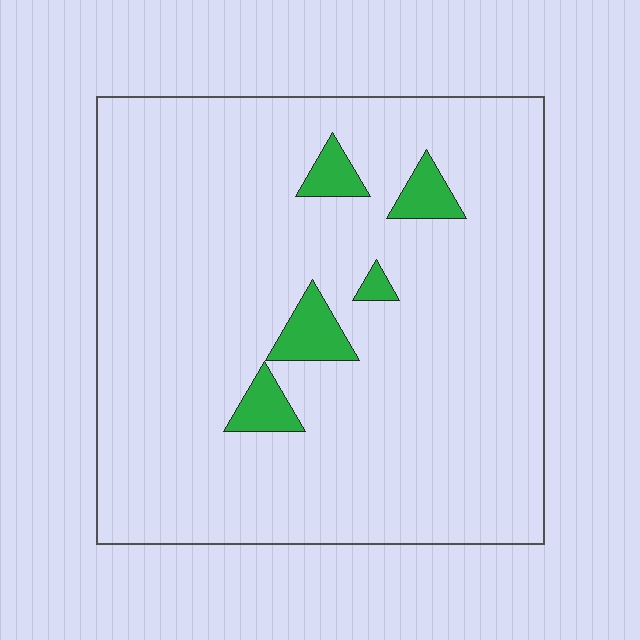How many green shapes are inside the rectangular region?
5.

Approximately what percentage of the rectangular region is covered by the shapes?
Approximately 5%.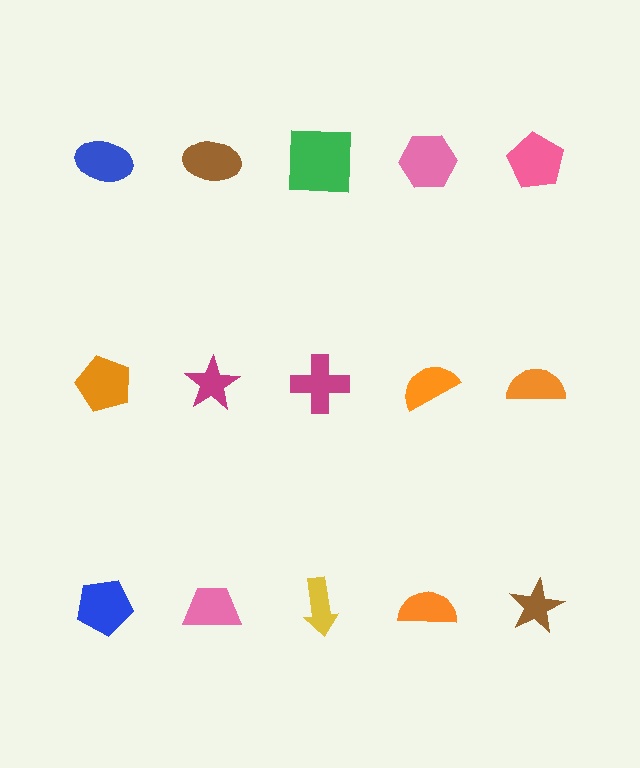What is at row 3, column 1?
A blue pentagon.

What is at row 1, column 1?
A blue ellipse.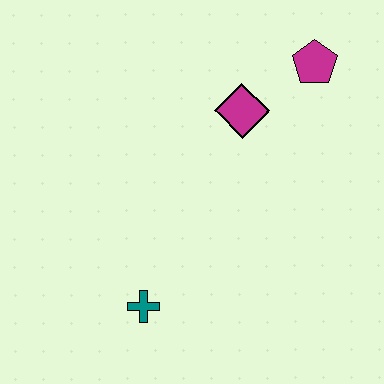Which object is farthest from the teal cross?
The magenta pentagon is farthest from the teal cross.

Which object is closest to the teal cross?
The magenta diamond is closest to the teal cross.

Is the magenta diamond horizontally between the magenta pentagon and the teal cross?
Yes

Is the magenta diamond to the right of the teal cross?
Yes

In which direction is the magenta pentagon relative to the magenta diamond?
The magenta pentagon is to the right of the magenta diamond.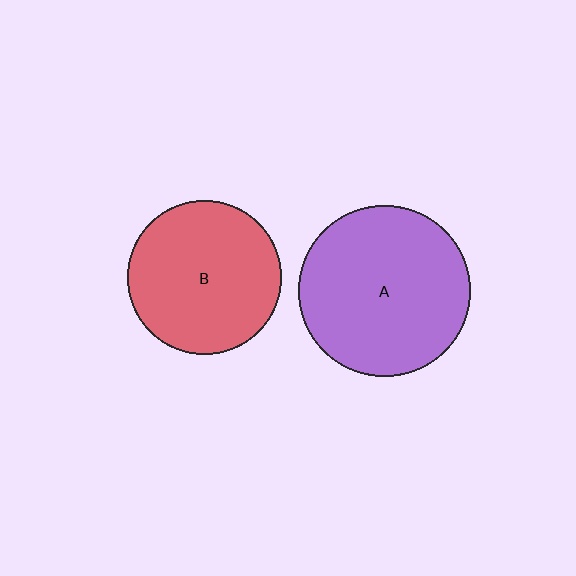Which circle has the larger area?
Circle A (purple).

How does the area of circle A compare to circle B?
Approximately 1.2 times.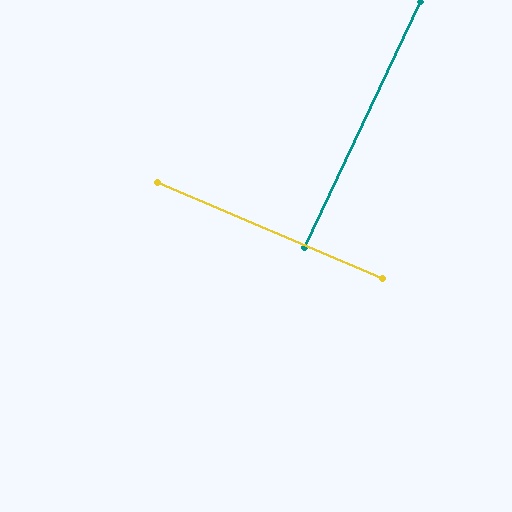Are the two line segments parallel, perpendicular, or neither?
Perpendicular — they meet at approximately 88°.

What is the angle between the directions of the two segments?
Approximately 88 degrees.